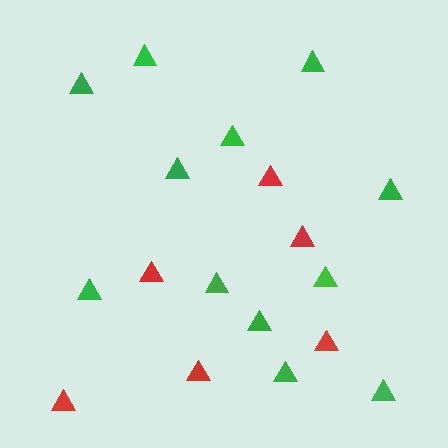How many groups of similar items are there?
There are 2 groups: one group of red triangles (6) and one group of green triangles (12).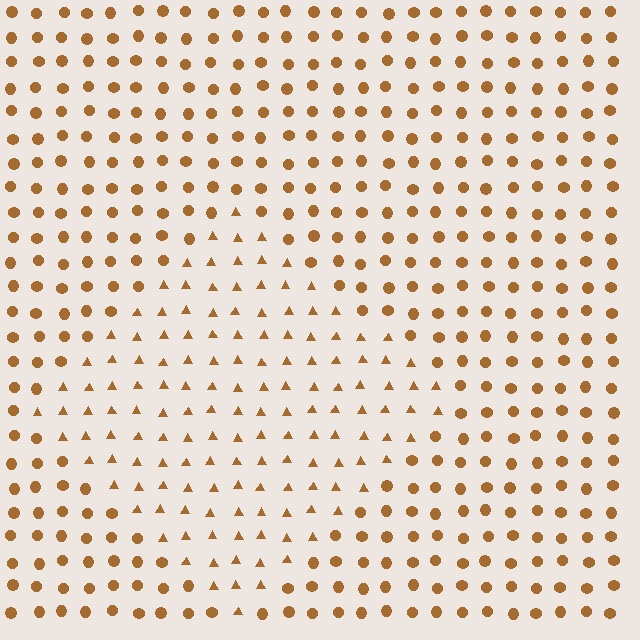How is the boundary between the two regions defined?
The boundary is defined by a change in element shape: triangles inside vs. circles outside. All elements share the same color and spacing.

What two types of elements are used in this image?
The image uses triangles inside the diamond region and circles outside it.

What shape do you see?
I see a diamond.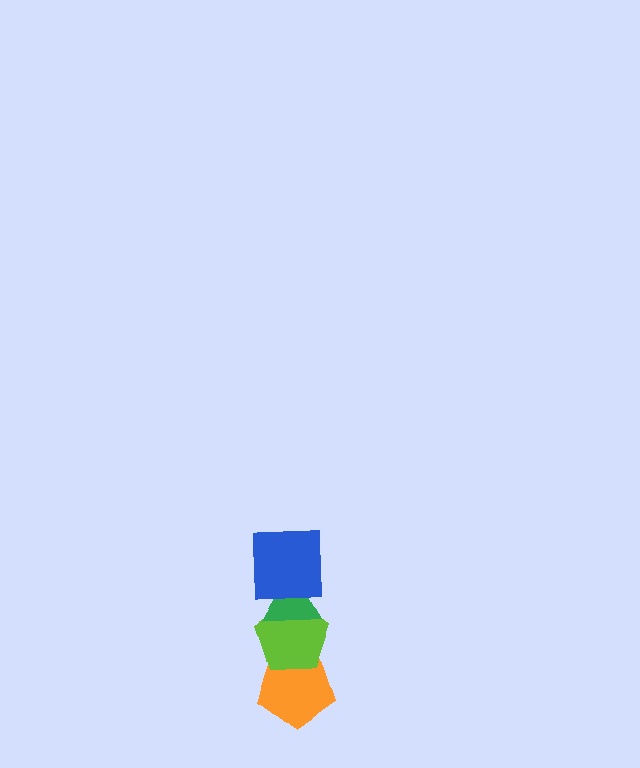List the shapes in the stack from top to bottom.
From top to bottom: the blue square, the green triangle, the lime pentagon, the orange pentagon.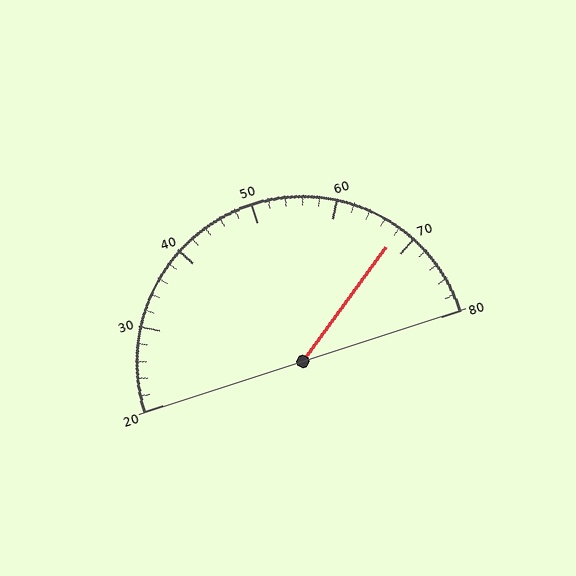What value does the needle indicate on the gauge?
The needle indicates approximately 68.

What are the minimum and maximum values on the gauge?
The gauge ranges from 20 to 80.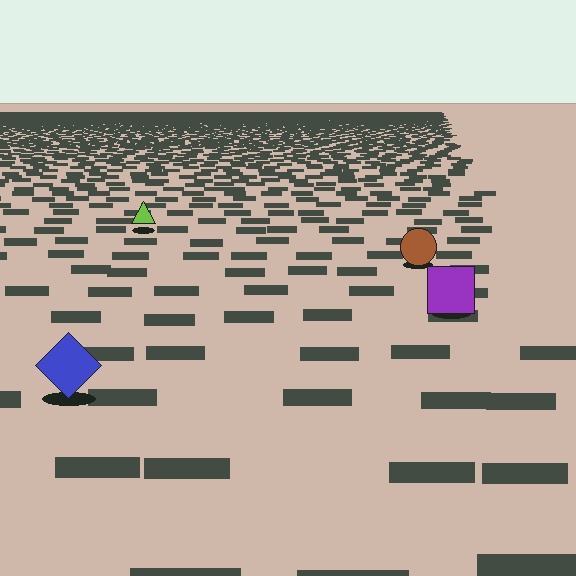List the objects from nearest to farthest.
From nearest to farthest: the blue diamond, the purple square, the brown circle, the lime triangle.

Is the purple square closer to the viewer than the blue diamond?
No. The blue diamond is closer — you can tell from the texture gradient: the ground texture is coarser near it.